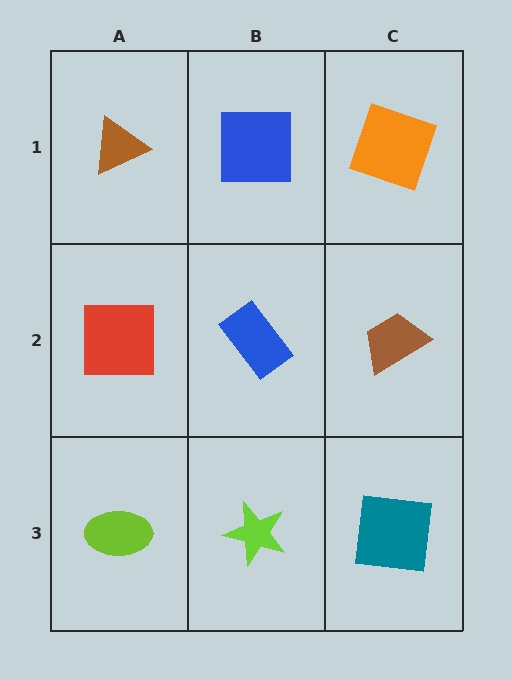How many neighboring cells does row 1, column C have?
2.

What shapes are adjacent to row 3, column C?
A brown trapezoid (row 2, column C), a lime star (row 3, column B).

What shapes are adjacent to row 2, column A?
A brown triangle (row 1, column A), a lime ellipse (row 3, column A), a blue rectangle (row 2, column B).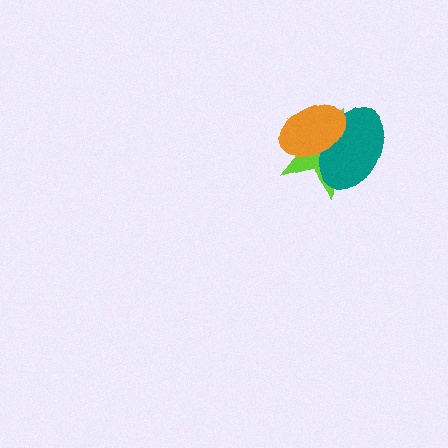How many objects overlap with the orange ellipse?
2 objects overlap with the orange ellipse.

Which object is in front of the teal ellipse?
The orange ellipse is in front of the teal ellipse.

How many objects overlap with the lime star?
2 objects overlap with the lime star.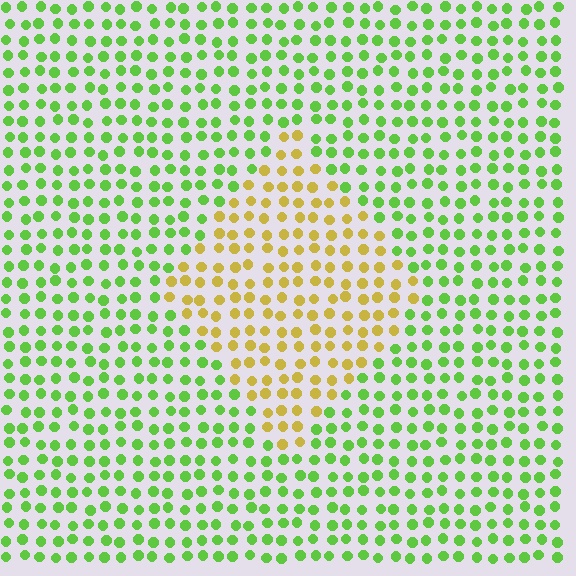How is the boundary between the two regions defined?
The boundary is defined purely by a slight shift in hue (about 56 degrees). Spacing, size, and orientation are identical on both sides.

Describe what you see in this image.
The image is filled with small lime elements in a uniform arrangement. A diamond-shaped region is visible where the elements are tinted to a slightly different hue, forming a subtle color boundary.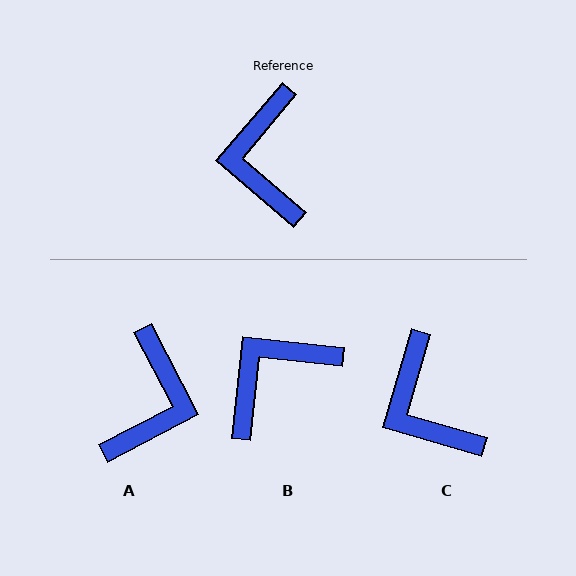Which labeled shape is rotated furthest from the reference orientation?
A, about 158 degrees away.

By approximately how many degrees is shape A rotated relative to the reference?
Approximately 158 degrees counter-clockwise.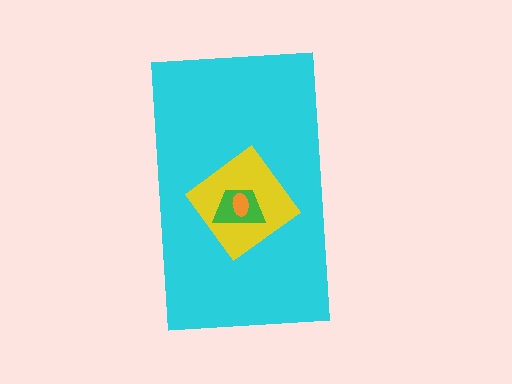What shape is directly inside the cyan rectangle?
The yellow diamond.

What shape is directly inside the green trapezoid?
The orange ellipse.